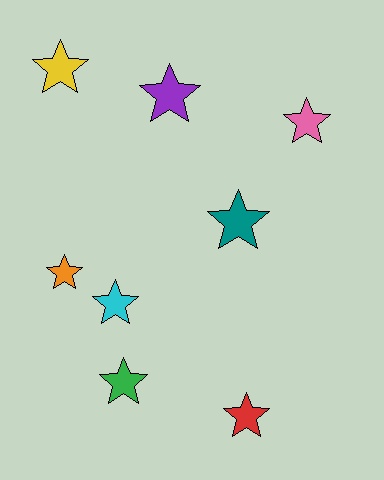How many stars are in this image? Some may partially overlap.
There are 8 stars.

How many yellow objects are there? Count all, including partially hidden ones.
There is 1 yellow object.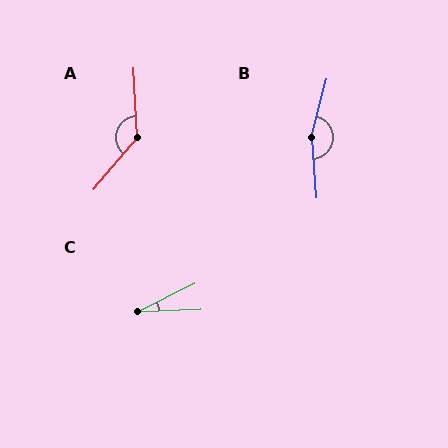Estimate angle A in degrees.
Approximately 137 degrees.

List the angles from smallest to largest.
C (24°), A (137°), B (161°).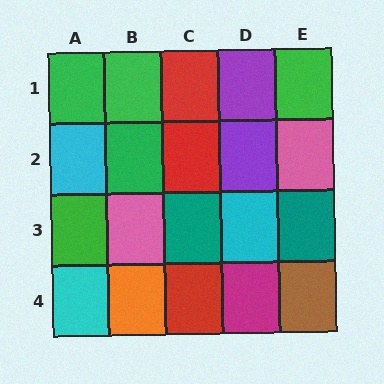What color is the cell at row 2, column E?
Pink.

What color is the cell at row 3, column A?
Green.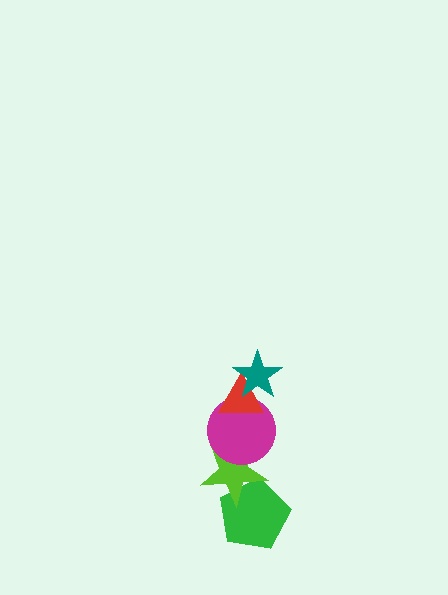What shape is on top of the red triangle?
The teal star is on top of the red triangle.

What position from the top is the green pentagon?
The green pentagon is 5th from the top.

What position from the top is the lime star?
The lime star is 4th from the top.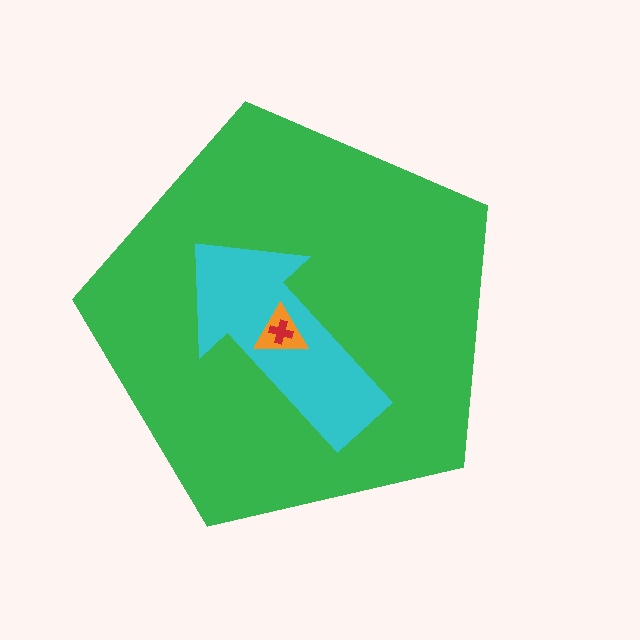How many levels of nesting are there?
4.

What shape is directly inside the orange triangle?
The red cross.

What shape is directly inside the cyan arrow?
The orange triangle.